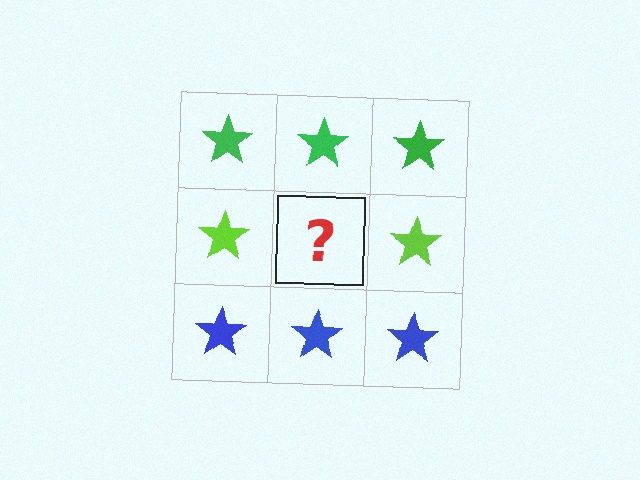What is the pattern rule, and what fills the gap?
The rule is that each row has a consistent color. The gap should be filled with a lime star.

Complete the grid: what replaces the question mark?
The question mark should be replaced with a lime star.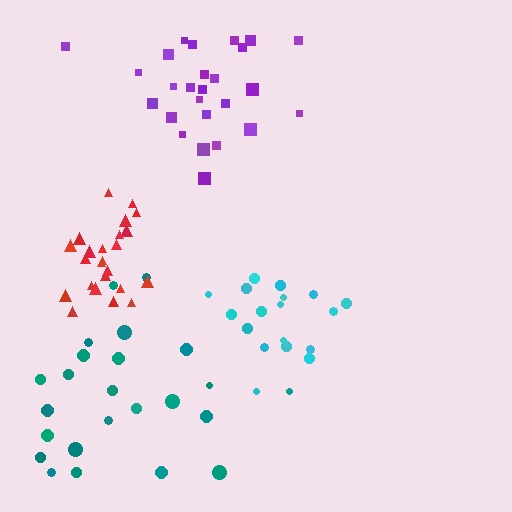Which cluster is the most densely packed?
Red.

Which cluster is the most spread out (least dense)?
Purple.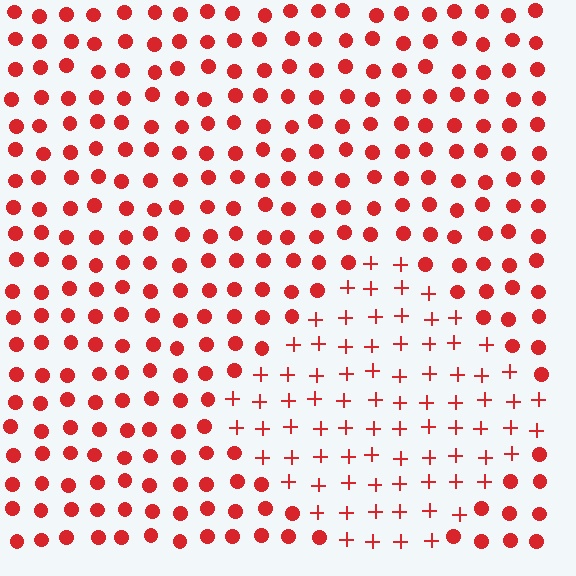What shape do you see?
I see a diamond.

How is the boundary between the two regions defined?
The boundary is defined by a change in element shape: plus signs inside vs. circles outside. All elements share the same color and spacing.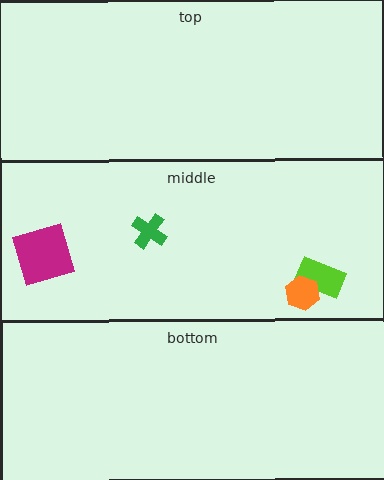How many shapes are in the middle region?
4.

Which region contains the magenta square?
The middle region.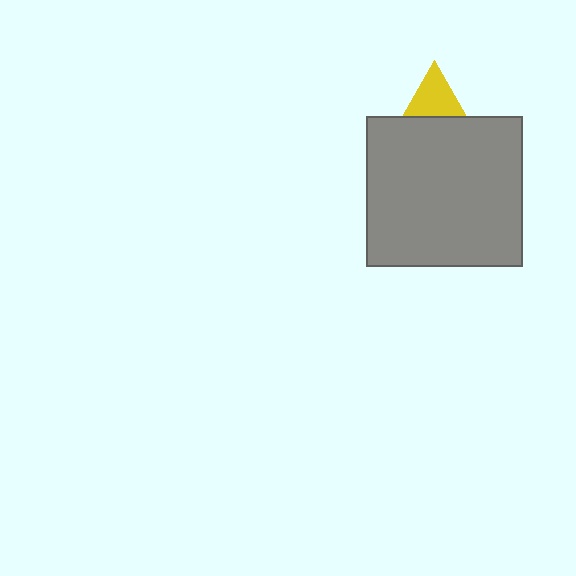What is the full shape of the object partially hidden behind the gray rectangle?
The partially hidden object is a yellow triangle.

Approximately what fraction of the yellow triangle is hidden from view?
Roughly 58% of the yellow triangle is hidden behind the gray rectangle.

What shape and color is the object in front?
The object in front is a gray rectangle.